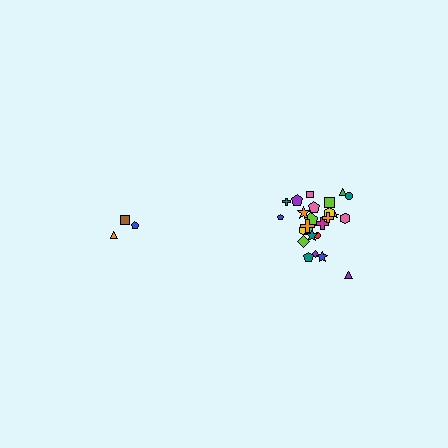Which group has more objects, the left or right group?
The right group.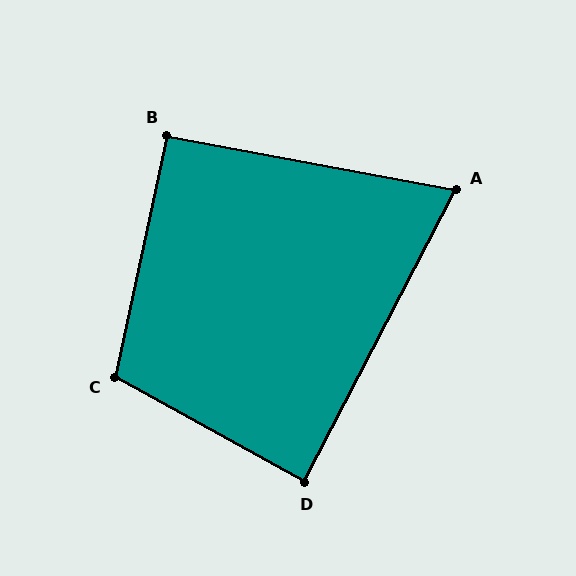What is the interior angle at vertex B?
Approximately 91 degrees (approximately right).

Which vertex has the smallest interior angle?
A, at approximately 73 degrees.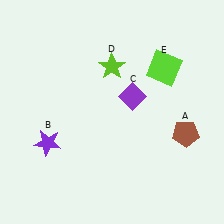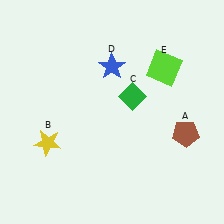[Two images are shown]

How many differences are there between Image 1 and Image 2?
There are 3 differences between the two images.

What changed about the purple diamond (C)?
In Image 1, C is purple. In Image 2, it changed to green.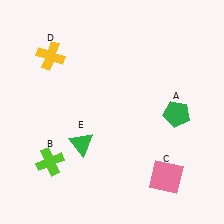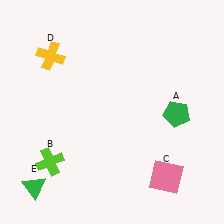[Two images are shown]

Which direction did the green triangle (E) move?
The green triangle (E) moved left.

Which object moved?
The green triangle (E) moved left.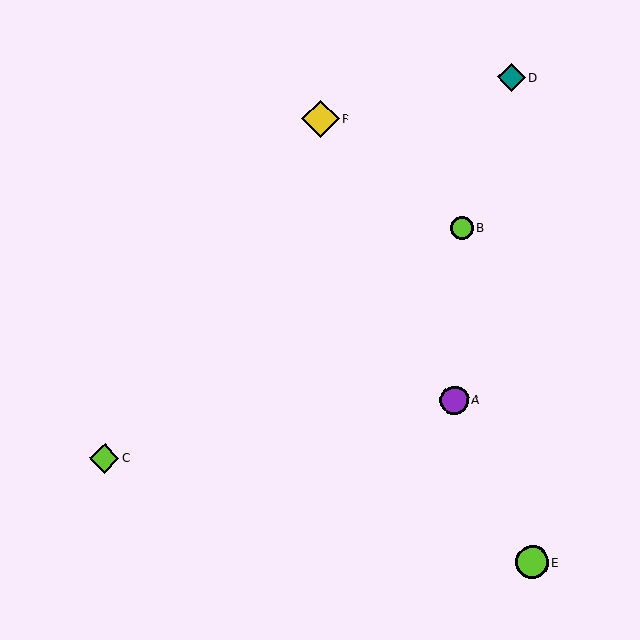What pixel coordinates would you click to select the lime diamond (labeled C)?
Click at (104, 458) to select the lime diamond C.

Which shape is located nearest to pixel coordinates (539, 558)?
The lime circle (labeled E) at (532, 562) is nearest to that location.